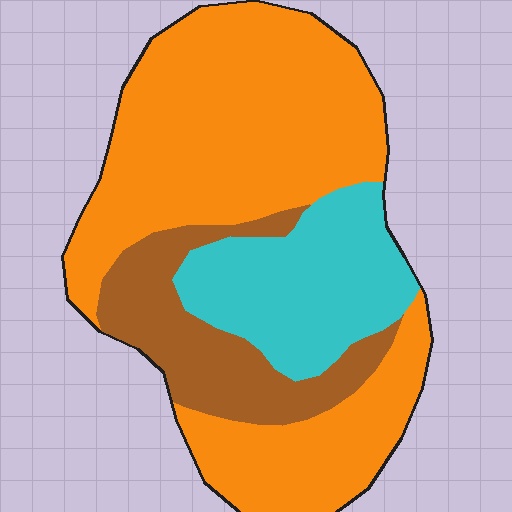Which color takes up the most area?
Orange, at roughly 60%.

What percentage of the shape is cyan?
Cyan takes up about one fifth (1/5) of the shape.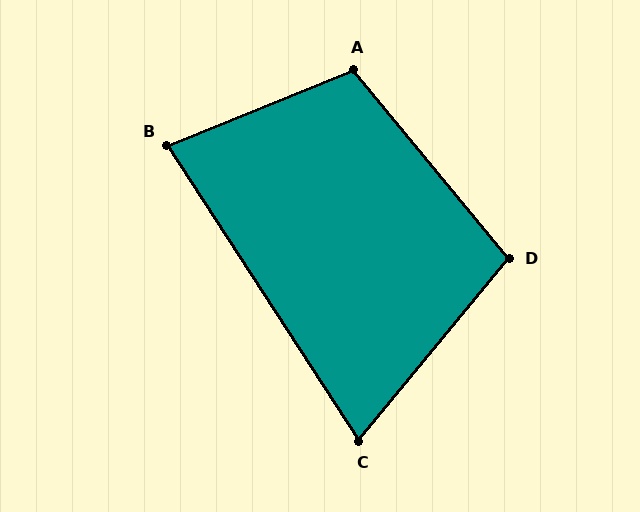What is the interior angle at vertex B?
Approximately 79 degrees (acute).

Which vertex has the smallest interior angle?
C, at approximately 72 degrees.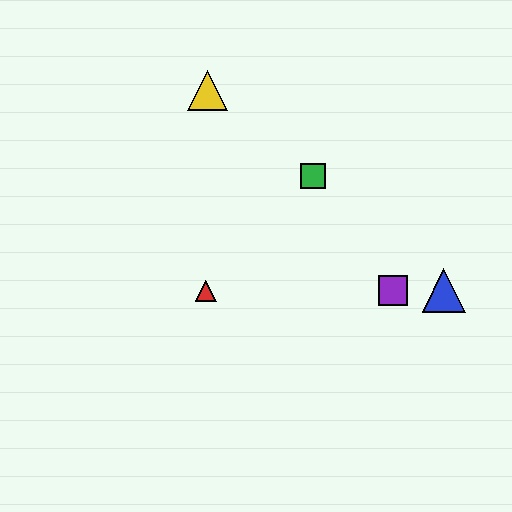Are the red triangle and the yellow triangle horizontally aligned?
No, the red triangle is at y≈291 and the yellow triangle is at y≈90.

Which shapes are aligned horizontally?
The red triangle, the blue triangle, the purple square are aligned horizontally.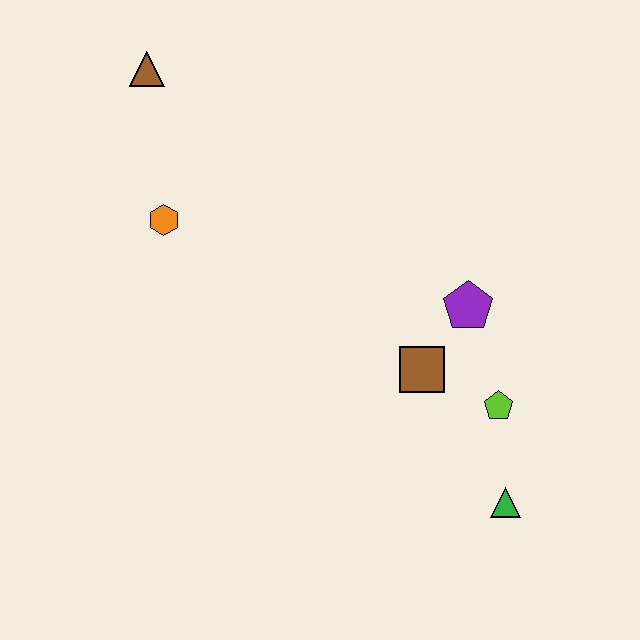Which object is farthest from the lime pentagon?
The brown triangle is farthest from the lime pentagon.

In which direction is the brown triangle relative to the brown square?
The brown triangle is above the brown square.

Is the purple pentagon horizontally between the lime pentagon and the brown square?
Yes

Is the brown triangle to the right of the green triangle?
No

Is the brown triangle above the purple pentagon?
Yes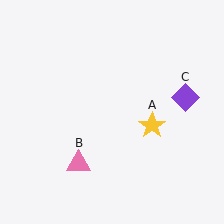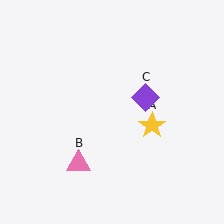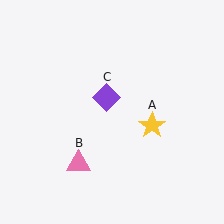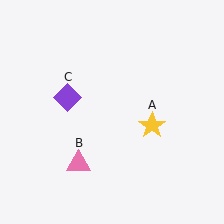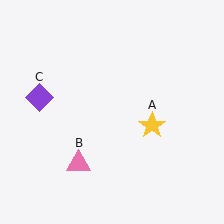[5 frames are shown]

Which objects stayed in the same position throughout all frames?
Yellow star (object A) and pink triangle (object B) remained stationary.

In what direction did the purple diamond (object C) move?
The purple diamond (object C) moved left.